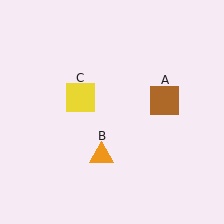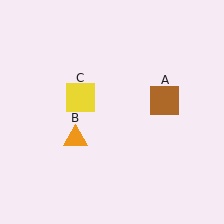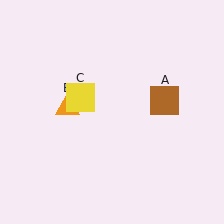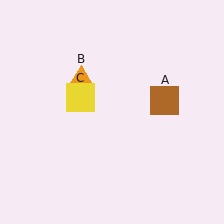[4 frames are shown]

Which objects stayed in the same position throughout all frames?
Brown square (object A) and yellow square (object C) remained stationary.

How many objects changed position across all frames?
1 object changed position: orange triangle (object B).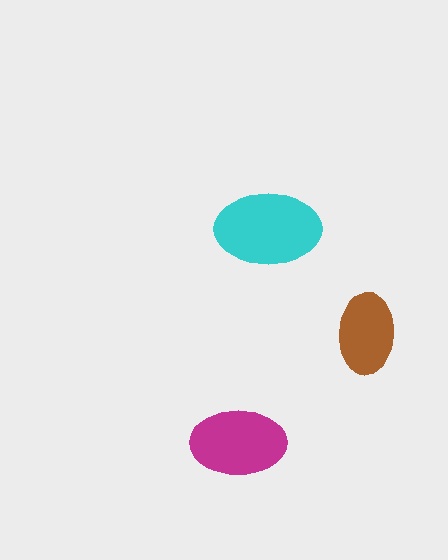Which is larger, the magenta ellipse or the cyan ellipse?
The cyan one.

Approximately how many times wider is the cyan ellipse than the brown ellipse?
About 1.5 times wider.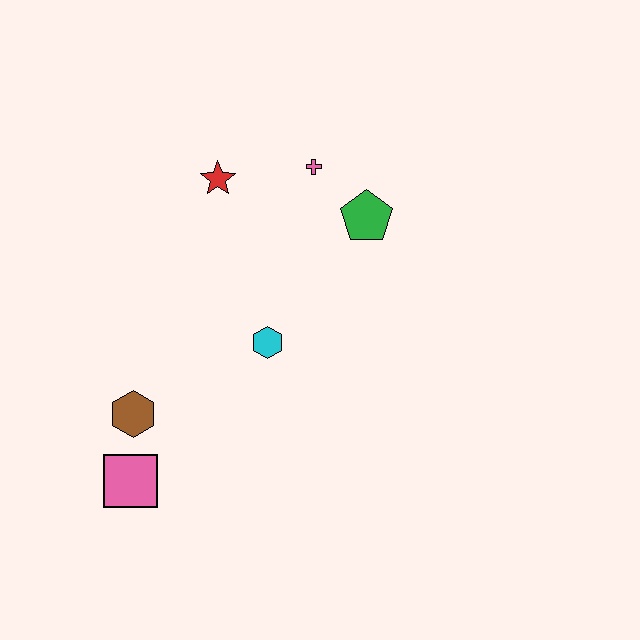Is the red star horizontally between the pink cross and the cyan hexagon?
No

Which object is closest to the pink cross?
The green pentagon is closest to the pink cross.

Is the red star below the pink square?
No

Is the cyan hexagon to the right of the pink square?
Yes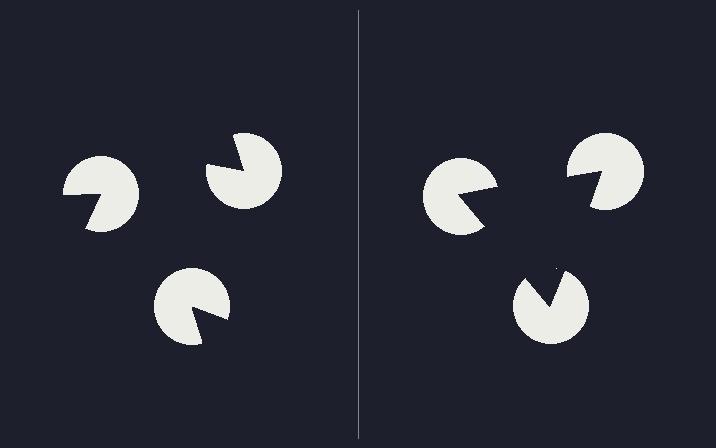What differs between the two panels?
The pac-man discs are positioned identically on both sides; only the wedge orientations differ. On the right they align to a triangle; on the left they are misaligned.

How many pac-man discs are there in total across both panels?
6 — 3 on each side.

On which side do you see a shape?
An illusory triangle appears on the right side. On the left side the wedge cuts are rotated, so no coherent shape forms.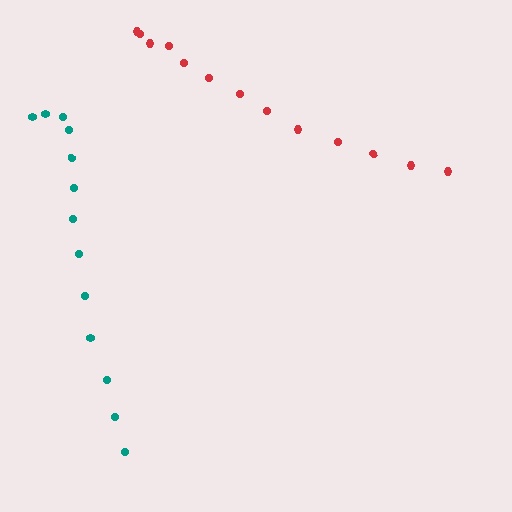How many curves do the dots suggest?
There are 2 distinct paths.